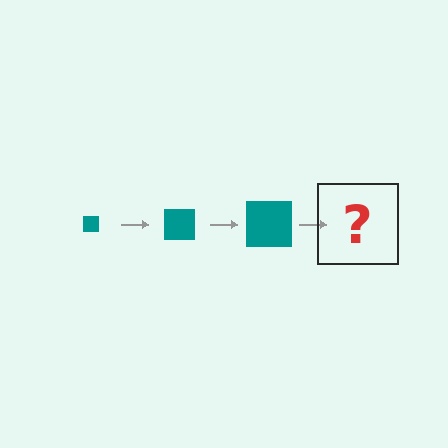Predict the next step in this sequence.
The next step is a teal square, larger than the previous one.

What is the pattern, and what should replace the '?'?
The pattern is that the square gets progressively larger each step. The '?' should be a teal square, larger than the previous one.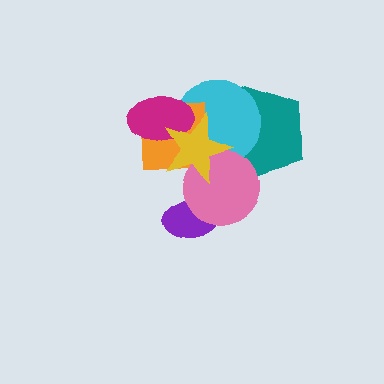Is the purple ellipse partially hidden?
Yes, it is partially covered by another shape.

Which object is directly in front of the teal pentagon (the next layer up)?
The cyan circle is directly in front of the teal pentagon.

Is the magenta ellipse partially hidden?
Yes, it is partially covered by another shape.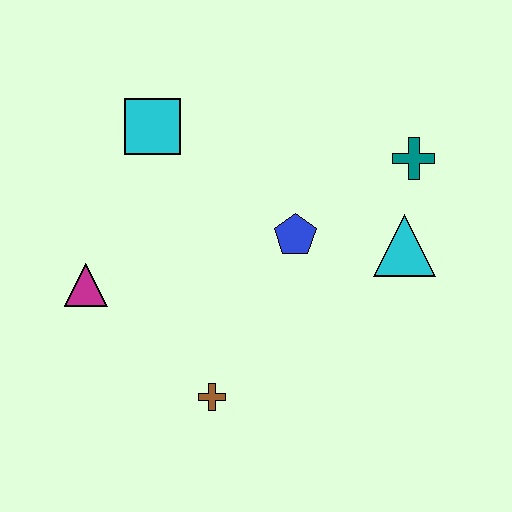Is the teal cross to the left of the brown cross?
No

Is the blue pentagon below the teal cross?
Yes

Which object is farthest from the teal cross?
The magenta triangle is farthest from the teal cross.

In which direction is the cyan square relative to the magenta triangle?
The cyan square is above the magenta triangle.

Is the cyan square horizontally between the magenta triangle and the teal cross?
Yes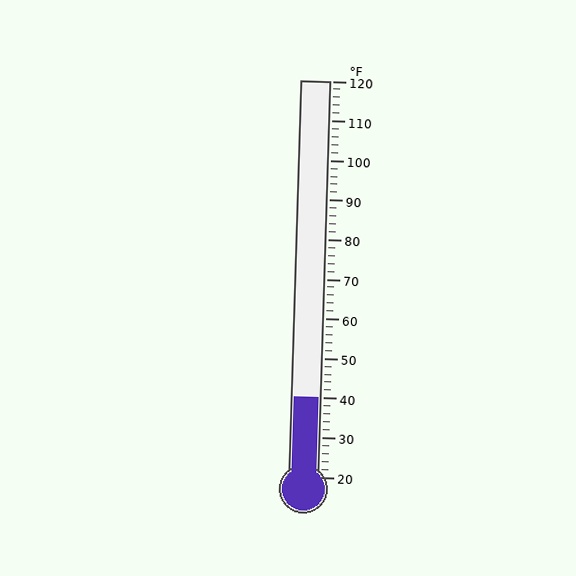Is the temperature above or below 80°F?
The temperature is below 80°F.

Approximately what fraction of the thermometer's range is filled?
The thermometer is filled to approximately 20% of its range.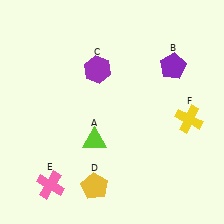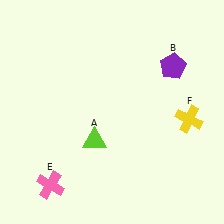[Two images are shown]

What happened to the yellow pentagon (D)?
The yellow pentagon (D) was removed in Image 2. It was in the bottom-left area of Image 1.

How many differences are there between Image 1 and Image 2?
There are 2 differences between the two images.